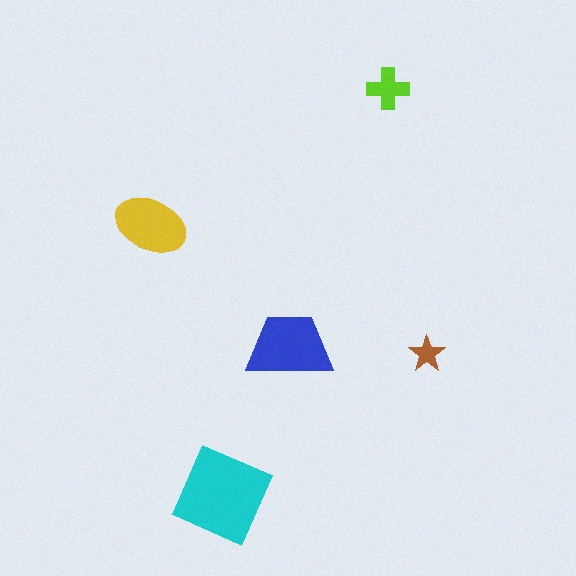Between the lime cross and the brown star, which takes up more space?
The lime cross.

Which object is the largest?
The cyan diamond.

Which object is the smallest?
The brown star.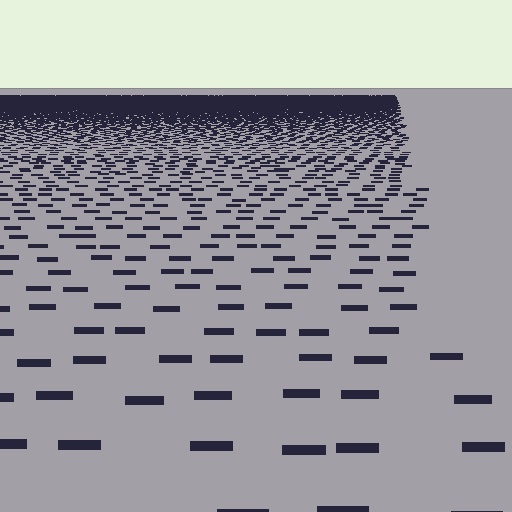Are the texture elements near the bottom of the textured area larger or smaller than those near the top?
Larger. Near the bottom, elements are closer to the viewer and appear at a bigger on-screen size.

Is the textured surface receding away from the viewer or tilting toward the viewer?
The surface is receding away from the viewer. Texture elements get smaller and denser toward the top.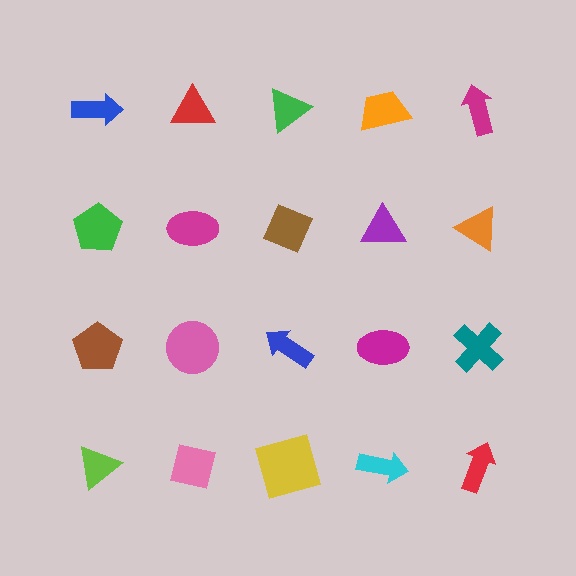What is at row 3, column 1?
A brown pentagon.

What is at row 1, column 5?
A magenta arrow.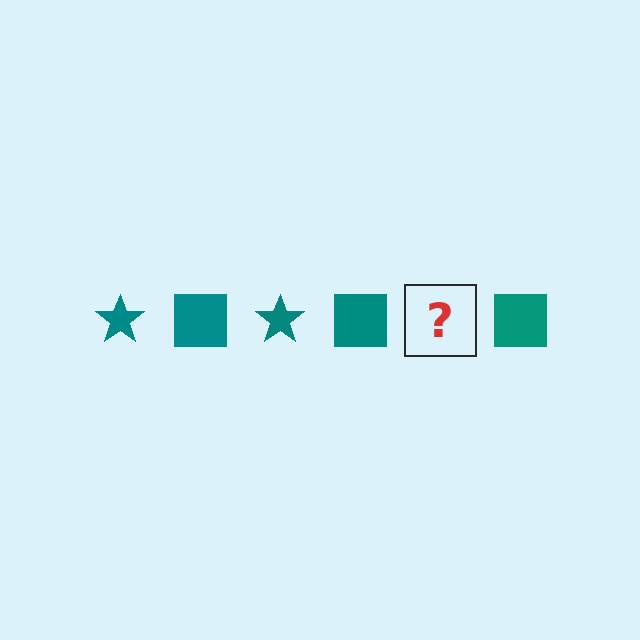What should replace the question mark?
The question mark should be replaced with a teal star.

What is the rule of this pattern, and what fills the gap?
The rule is that the pattern cycles through star, square shapes in teal. The gap should be filled with a teal star.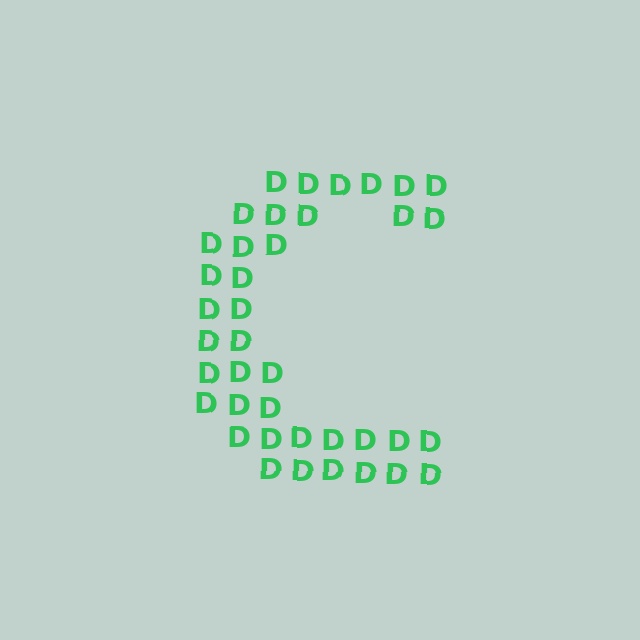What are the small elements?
The small elements are letter D's.